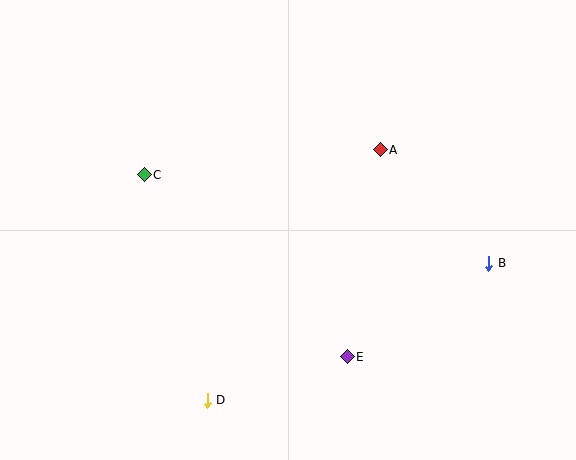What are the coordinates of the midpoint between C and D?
The midpoint between C and D is at (176, 288).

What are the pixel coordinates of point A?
Point A is at (380, 150).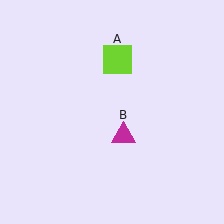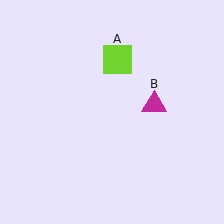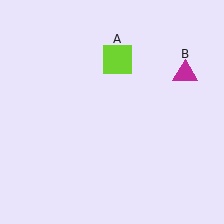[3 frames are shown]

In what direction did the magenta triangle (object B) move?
The magenta triangle (object B) moved up and to the right.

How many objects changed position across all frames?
1 object changed position: magenta triangle (object B).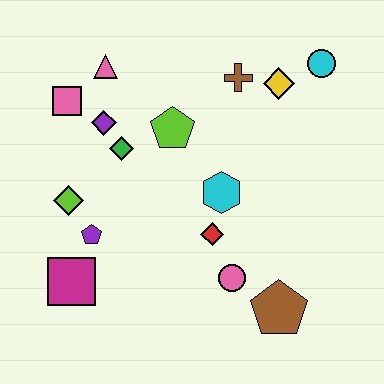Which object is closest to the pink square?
The purple diamond is closest to the pink square.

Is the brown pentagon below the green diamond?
Yes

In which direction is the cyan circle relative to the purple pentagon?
The cyan circle is to the right of the purple pentagon.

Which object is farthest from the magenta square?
The cyan circle is farthest from the magenta square.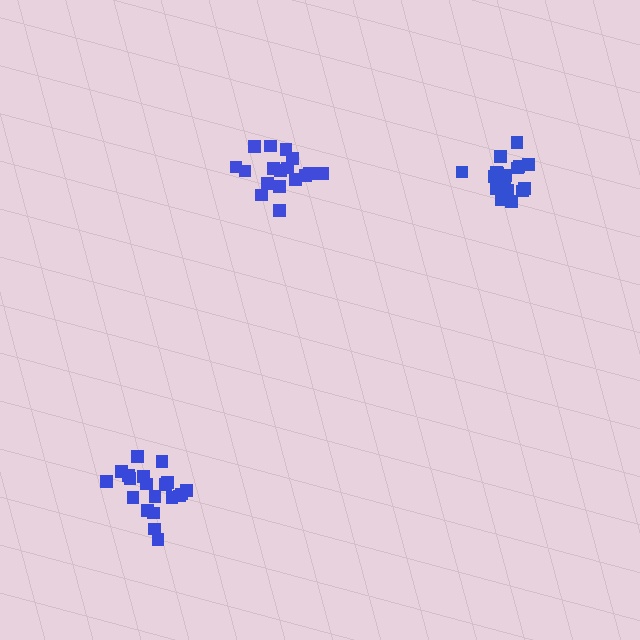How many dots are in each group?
Group 1: 17 dots, Group 2: 20 dots, Group 3: 18 dots (55 total).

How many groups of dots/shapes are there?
There are 3 groups.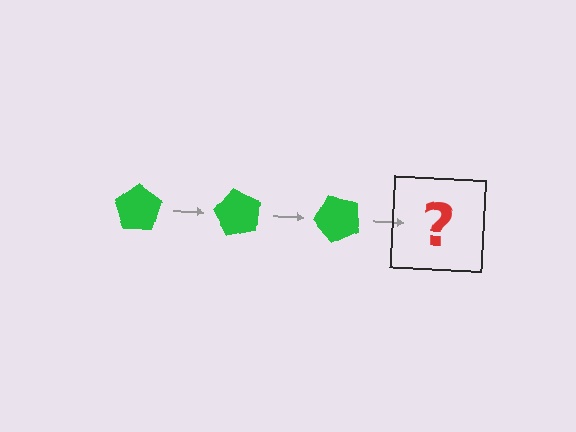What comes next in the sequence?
The next element should be a green pentagon rotated 180 degrees.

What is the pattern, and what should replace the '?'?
The pattern is that the pentagon rotates 60 degrees each step. The '?' should be a green pentagon rotated 180 degrees.